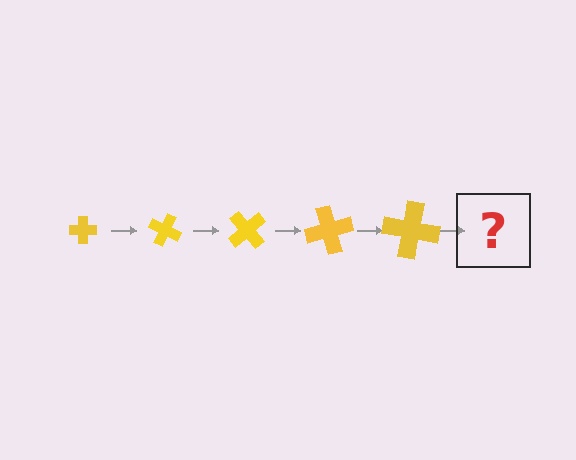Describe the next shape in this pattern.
It should be a cross, larger than the previous one and rotated 125 degrees from the start.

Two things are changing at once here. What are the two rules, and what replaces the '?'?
The two rules are that the cross grows larger each step and it rotates 25 degrees each step. The '?' should be a cross, larger than the previous one and rotated 125 degrees from the start.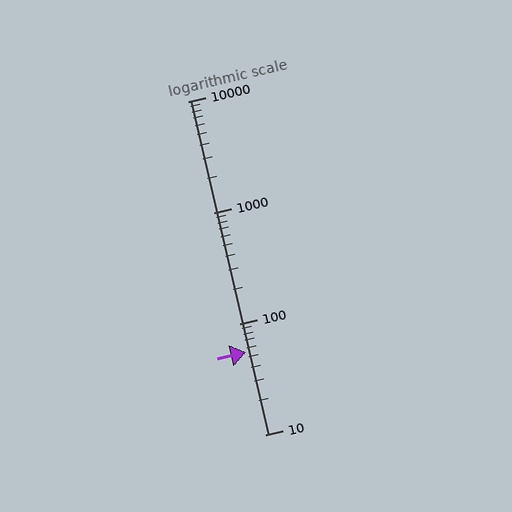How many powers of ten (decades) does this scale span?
The scale spans 3 decades, from 10 to 10000.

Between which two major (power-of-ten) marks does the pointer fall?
The pointer is between 10 and 100.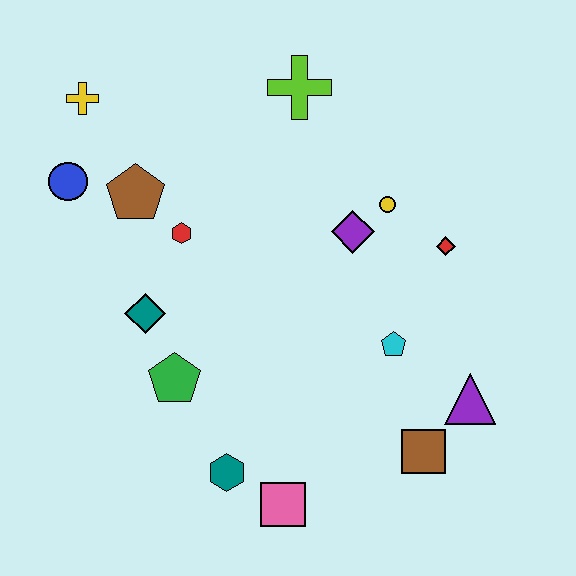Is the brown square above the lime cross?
No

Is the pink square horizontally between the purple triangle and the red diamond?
No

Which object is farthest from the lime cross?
The pink square is farthest from the lime cross.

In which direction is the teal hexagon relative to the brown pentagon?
The teal hexagon is below the brown pentagon.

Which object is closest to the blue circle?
The brown pentagon is closest to the blue circle.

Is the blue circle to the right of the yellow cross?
No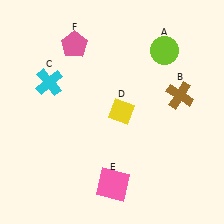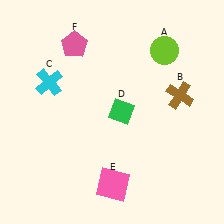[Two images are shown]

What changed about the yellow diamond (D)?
In Image 1, D is yellow. In Image 2, it changed to green.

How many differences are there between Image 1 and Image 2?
There is 1 difference between the two images.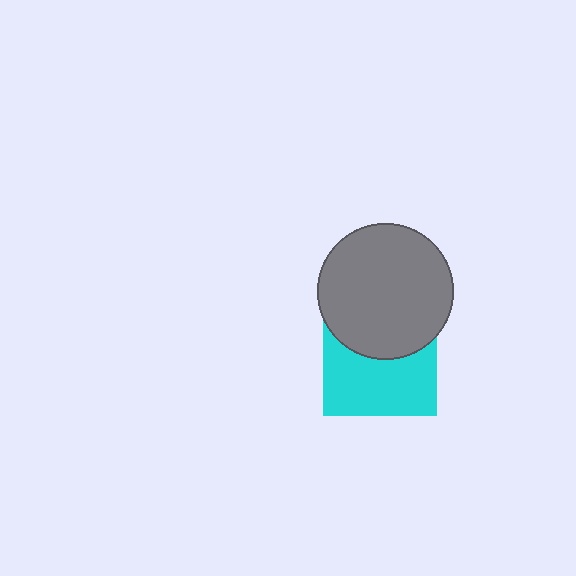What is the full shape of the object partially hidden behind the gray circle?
The partially hidden object is a cyan square.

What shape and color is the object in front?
The object in front is a gray circle.